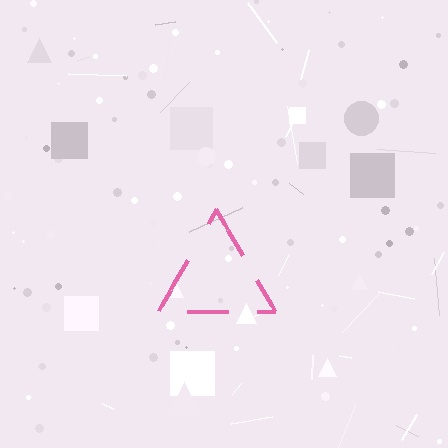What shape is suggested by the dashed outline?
The dashed outline suggests a triangle.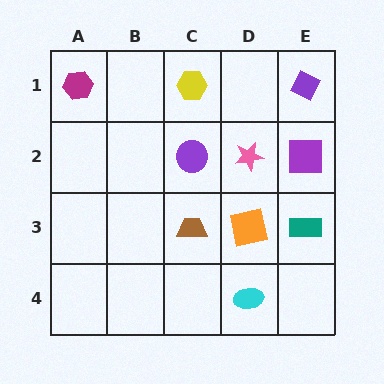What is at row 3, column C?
A brown trapezoid.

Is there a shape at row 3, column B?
No, that cell is empty.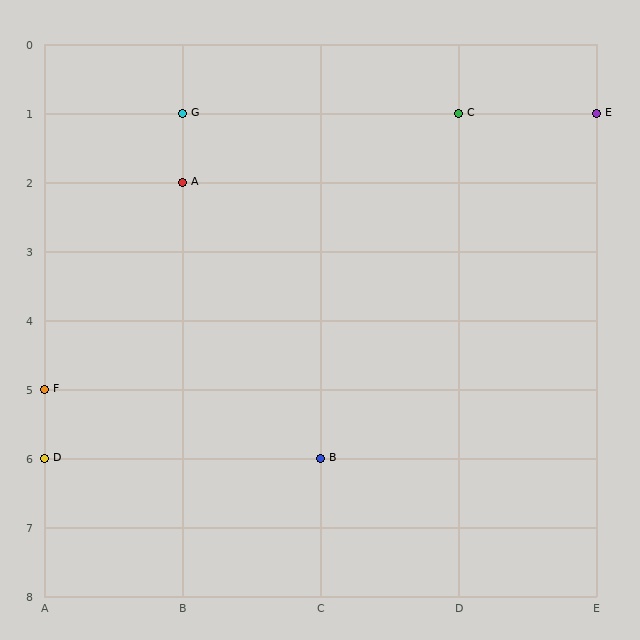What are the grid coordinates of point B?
Point B is at grid coordinates (C, 6).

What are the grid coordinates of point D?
Point D is at grid coordinates (A, 6).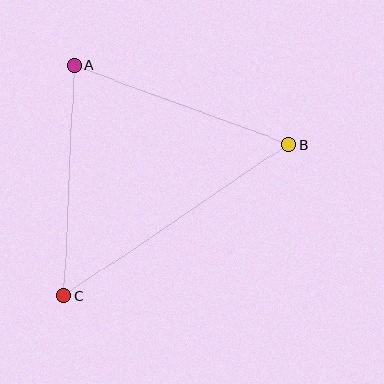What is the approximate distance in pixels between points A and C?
The distance between A and C is approximately 231 pixels.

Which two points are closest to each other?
Points A and B are closest to each other.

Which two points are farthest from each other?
Points B and C are farthest from each other.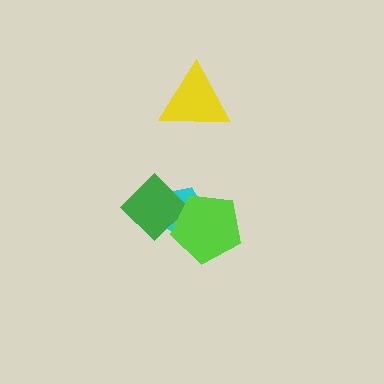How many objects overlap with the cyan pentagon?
2 objects overlap with the cyan pentagon.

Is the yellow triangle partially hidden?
No, no other shape covers it.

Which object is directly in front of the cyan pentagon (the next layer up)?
The green diamond is directly in front of the cyan pentagon.